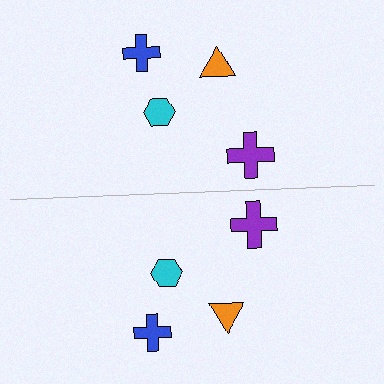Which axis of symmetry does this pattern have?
The pattern has a horizontal axis of symmetry running through the center of the image.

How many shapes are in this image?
There are 8 shapes in this image.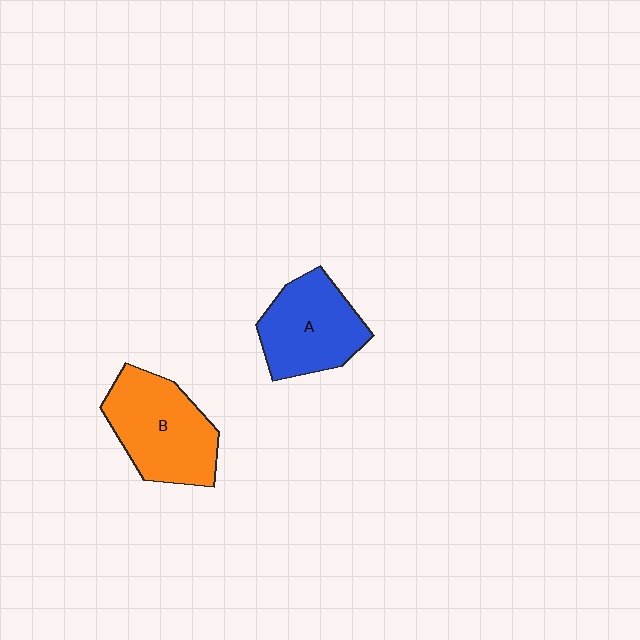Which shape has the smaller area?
Shape A (blue).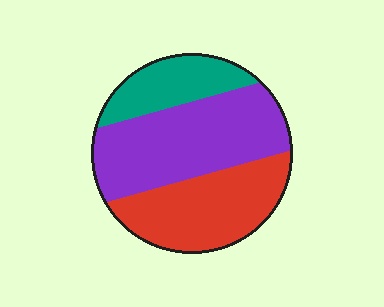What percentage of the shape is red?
Red covers roughly 35% of the shape.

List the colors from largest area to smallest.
From largest to smallest: purple, red, teal.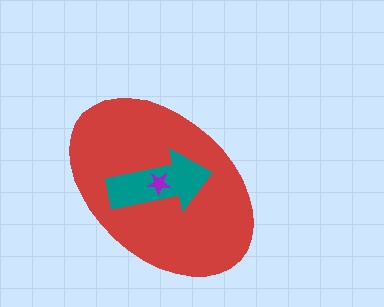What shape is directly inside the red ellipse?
The teal arrow.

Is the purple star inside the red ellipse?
Yes.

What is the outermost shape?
The red ellipse.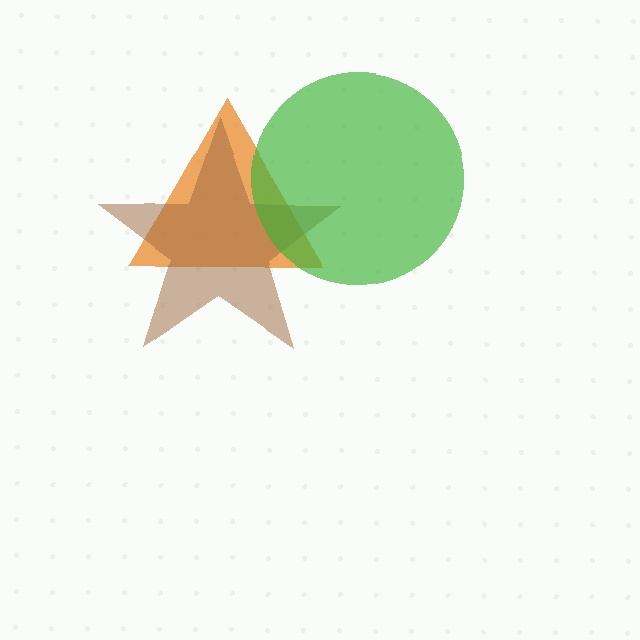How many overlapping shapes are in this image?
There are 3 overlapping shapes in the image.